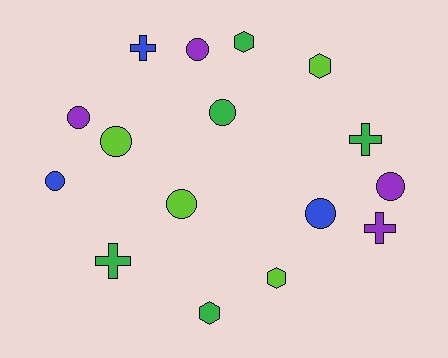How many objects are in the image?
There are 16 objects.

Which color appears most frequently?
Green, with 5 objects.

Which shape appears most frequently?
Circle, with 8 objects.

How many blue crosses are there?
There is 1 blue cross.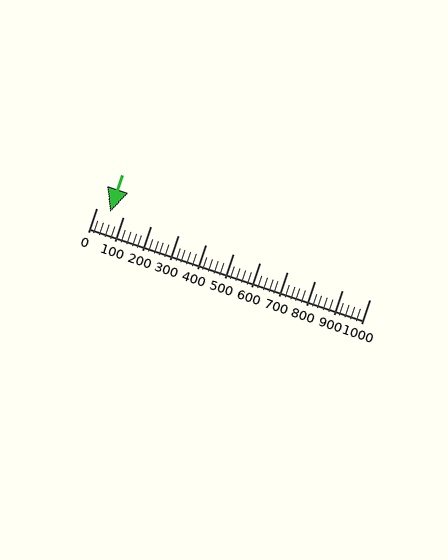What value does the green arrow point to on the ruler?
The green arrow points to approximately 51.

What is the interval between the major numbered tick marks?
The major tick marks are spaced 100 units apart.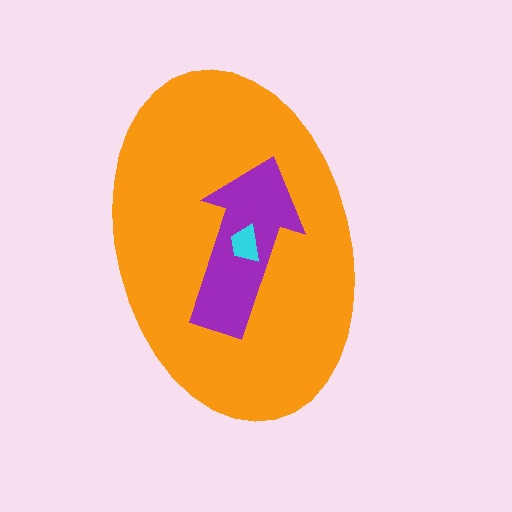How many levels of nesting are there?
3.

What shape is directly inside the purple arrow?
The cyan trapezoid.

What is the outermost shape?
The orange ellipse.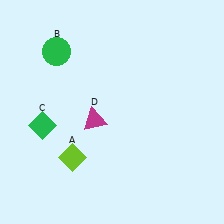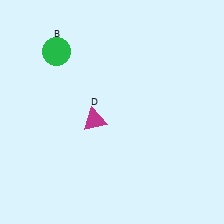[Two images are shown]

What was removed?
The lime diamond (A), the green diamond (C) were removed in Image 2.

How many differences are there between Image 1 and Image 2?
There are 2 differences between the two images.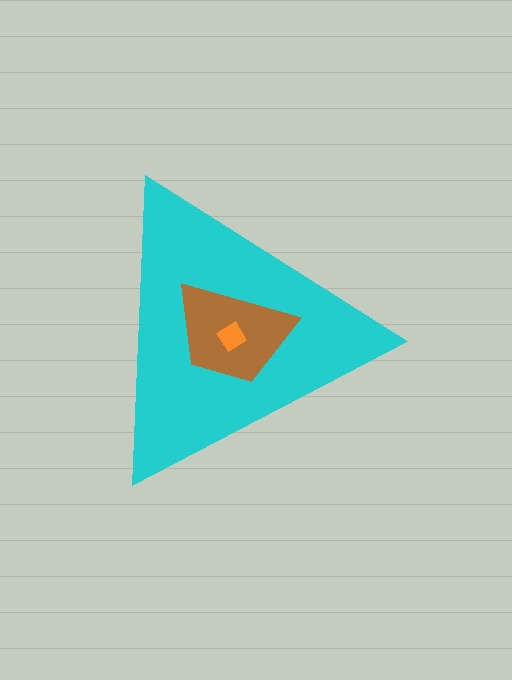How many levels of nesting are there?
3.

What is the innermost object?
The orange diamond.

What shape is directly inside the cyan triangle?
The brown trapezoid.